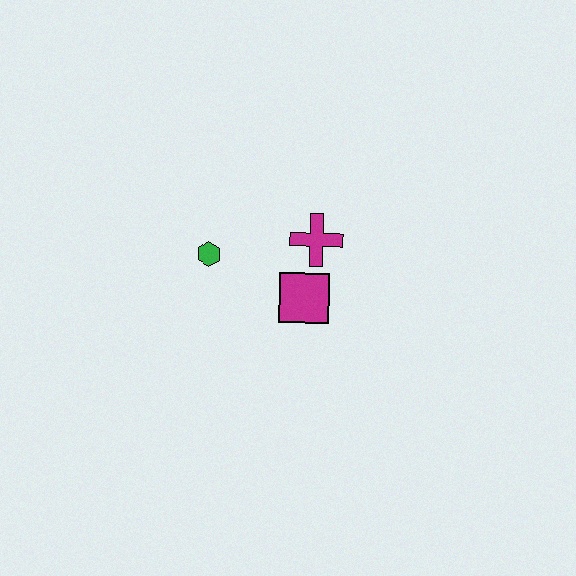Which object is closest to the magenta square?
The magenta cross is closest to the magenta square.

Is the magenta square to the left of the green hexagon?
No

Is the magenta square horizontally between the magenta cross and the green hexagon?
Yes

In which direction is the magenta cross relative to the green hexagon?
The magenta cross is to the right of the green hexagon.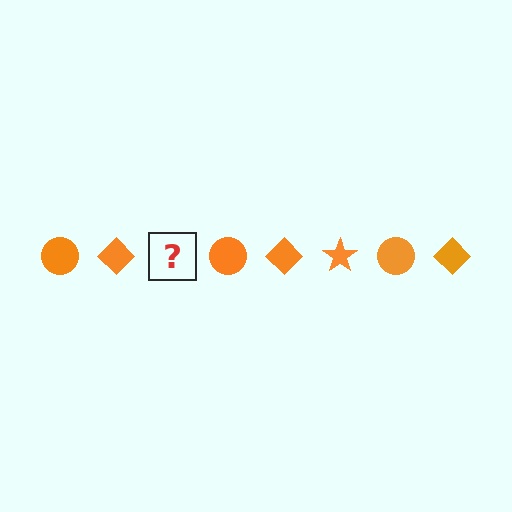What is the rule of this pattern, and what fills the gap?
The rule is that the pattern cycles through circle, diamond, star shapes in orange. The gap should be filled with an orange star.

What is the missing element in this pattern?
The missing element is an orange star.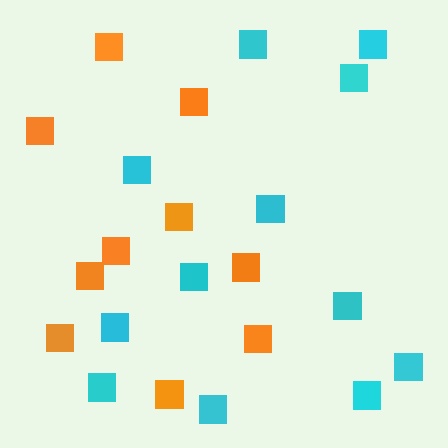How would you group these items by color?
There are 2 groups: one group of orange squares (10) and one group of cyan squares (12).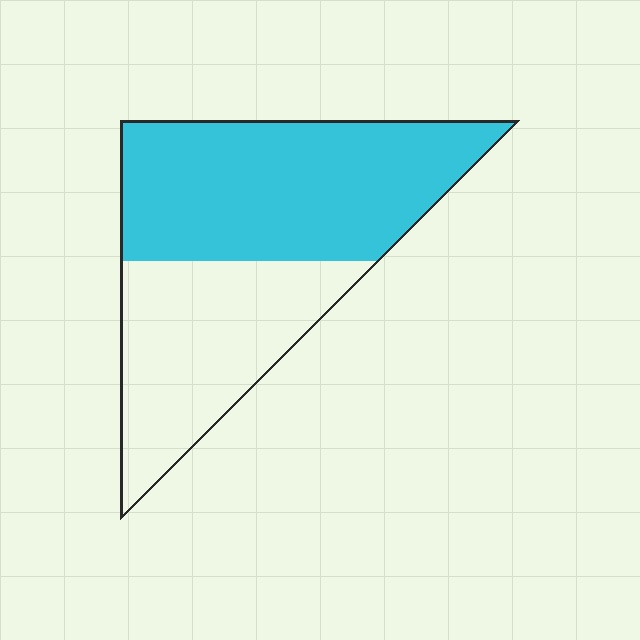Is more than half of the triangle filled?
Yes.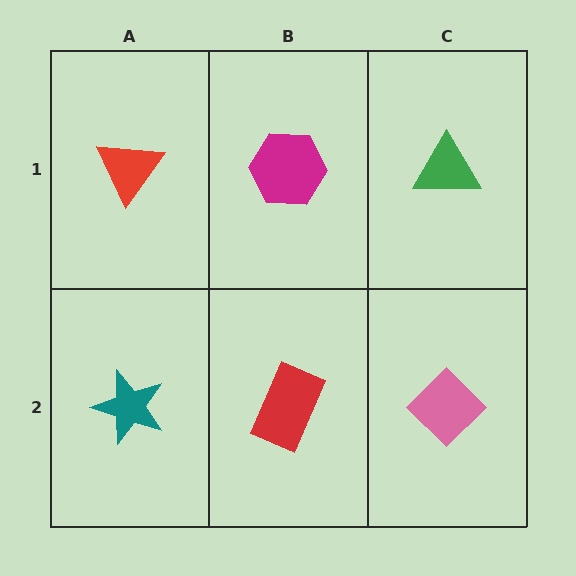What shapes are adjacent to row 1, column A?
A teal star (row 2, column A), a magenta hexagon (row 1, column B).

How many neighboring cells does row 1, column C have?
2.